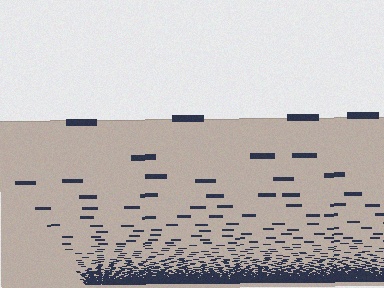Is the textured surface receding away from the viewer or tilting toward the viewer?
The surface appears to tilt toward the viewer. Texture elements get larger and sparser toward the top.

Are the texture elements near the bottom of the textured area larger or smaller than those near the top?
Smaller. The gradient is inverted — elements near the bottom are smaller and denser.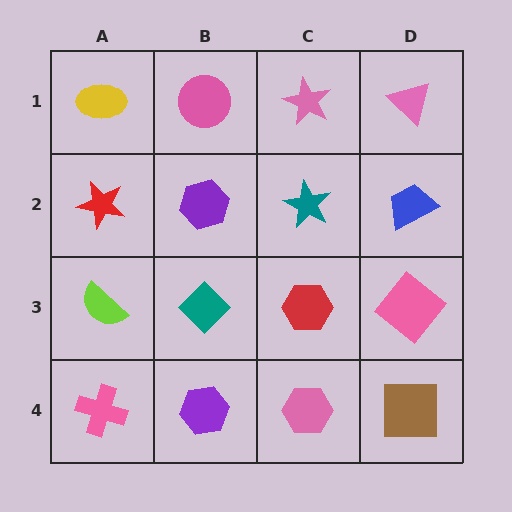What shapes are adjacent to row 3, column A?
A red star (row 2, column A), a pink cross (row 4, column A), a teal diamond (row 3, column B).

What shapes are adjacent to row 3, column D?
A blue trapezoid (row 2, column D), a brown square (row 4, column D), a red hexagon (row 3, column C).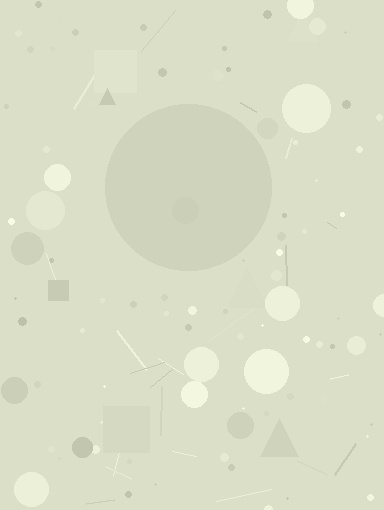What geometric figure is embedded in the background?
A circle is embedded in the background.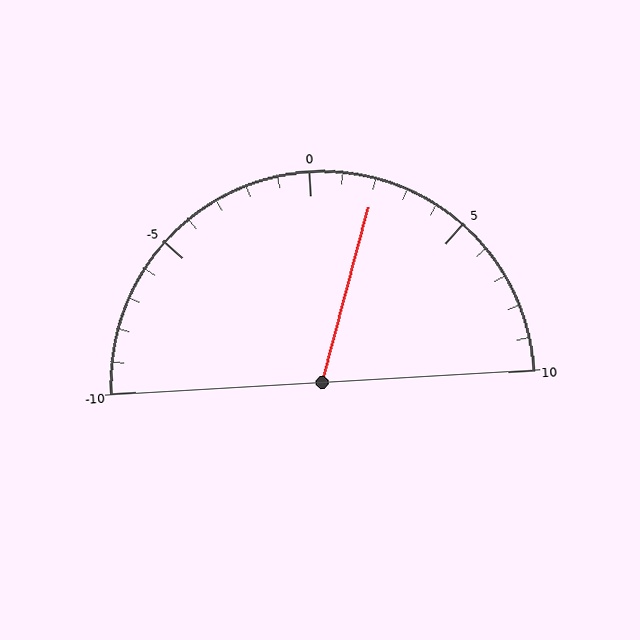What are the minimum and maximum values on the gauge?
The gauge ranges from -10 to 10.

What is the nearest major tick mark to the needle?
The nearest major tick mark is 0.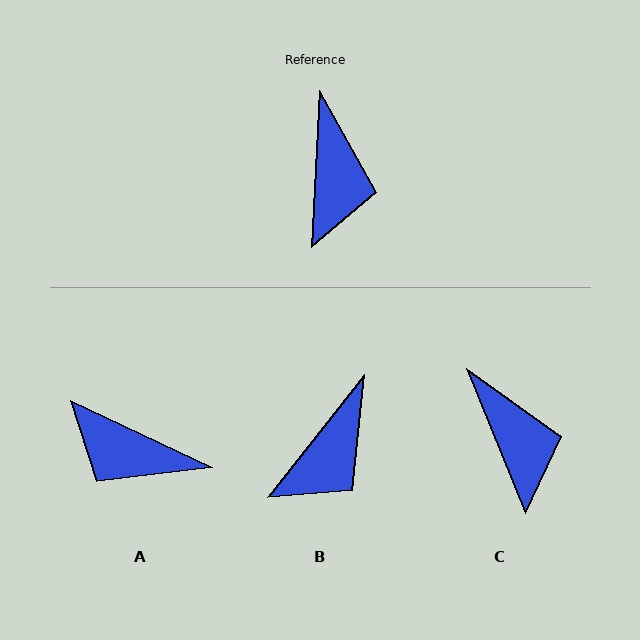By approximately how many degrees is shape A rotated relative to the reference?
Approximately 113 degrees clockwise.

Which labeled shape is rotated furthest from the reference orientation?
A, about 113 degrees away.